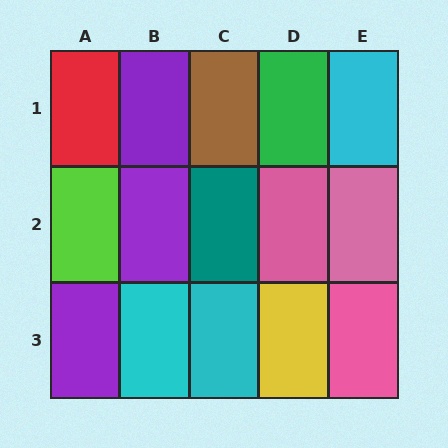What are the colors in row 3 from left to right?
Purple, cyan, cyan, yellow, pink.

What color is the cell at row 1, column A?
Red.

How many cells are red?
1 cell is red.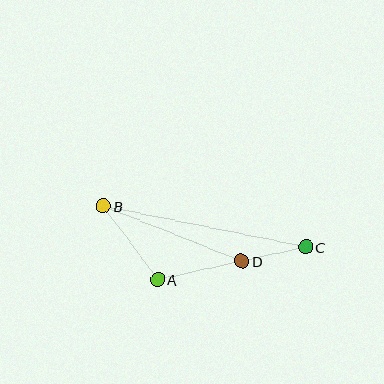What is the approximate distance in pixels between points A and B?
The distance between A and B is approximately 91 pixels.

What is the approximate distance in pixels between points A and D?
The distance between A and D is approximately 86 pixels.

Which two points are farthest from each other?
Points B and C are farthest from each other.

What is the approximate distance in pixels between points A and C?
The distance between A and C is approximately 152 pixels.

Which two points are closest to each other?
Points C and D are closest to each other.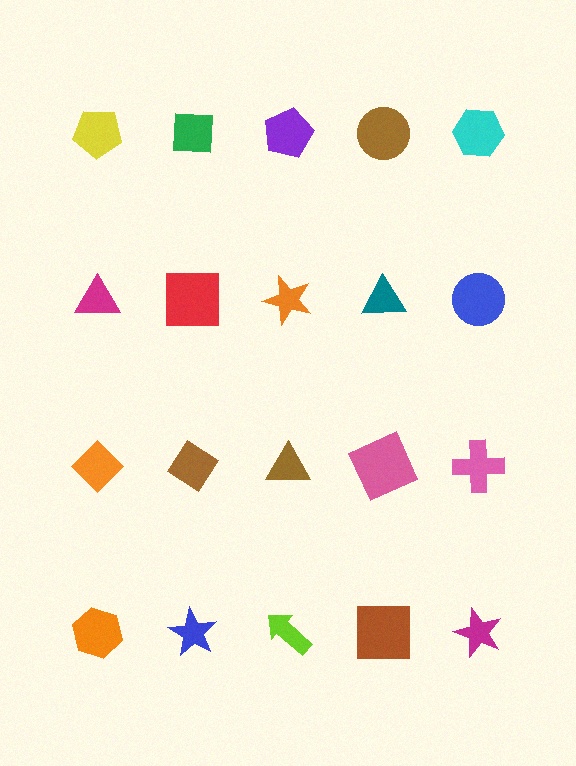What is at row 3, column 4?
A pink square.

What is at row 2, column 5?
A blue circle.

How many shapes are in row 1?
5 shapes.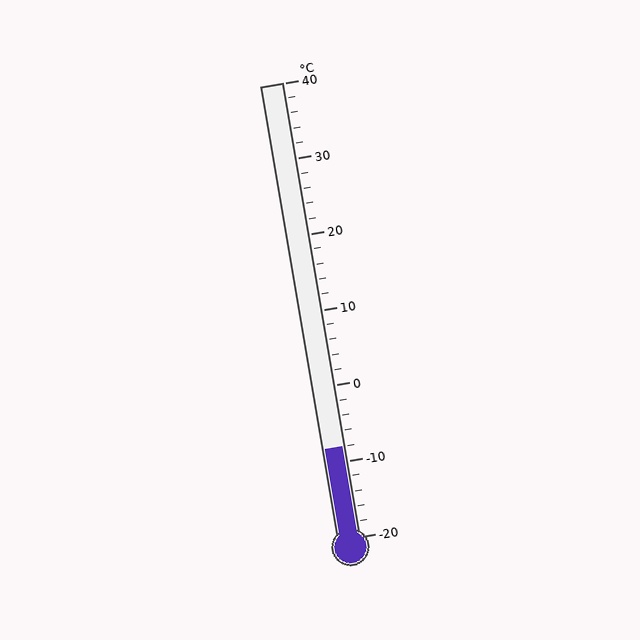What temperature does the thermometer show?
The thermometer shows approximately -8°C.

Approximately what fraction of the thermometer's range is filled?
The thermometer is filled to approximately 20% of its range.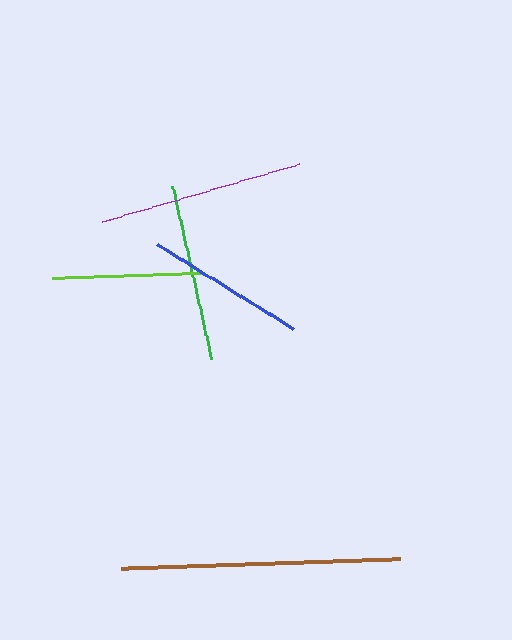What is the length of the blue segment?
The blue segment is approximately 160 pixels long.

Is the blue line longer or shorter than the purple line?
The purple line is longer than the blue line.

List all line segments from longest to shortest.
From longest to shortest: brown, purple, green, blue, lime.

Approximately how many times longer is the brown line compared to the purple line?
The brown line is approximately 1.4 times the length of the purple line.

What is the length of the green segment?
The green segment is approximately 178 pixels long.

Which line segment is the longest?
The brown line is the longest at approximately 279 pixels.